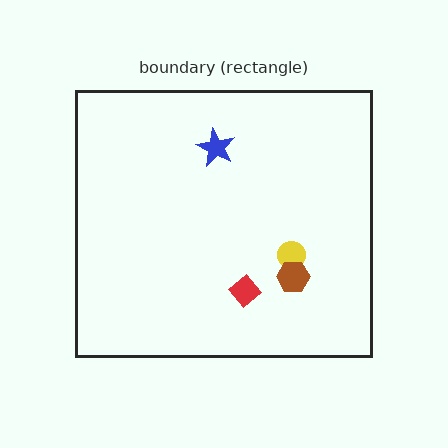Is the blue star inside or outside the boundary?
Inside.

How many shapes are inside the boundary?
4 inside, 0 outside.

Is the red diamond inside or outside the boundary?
Inside.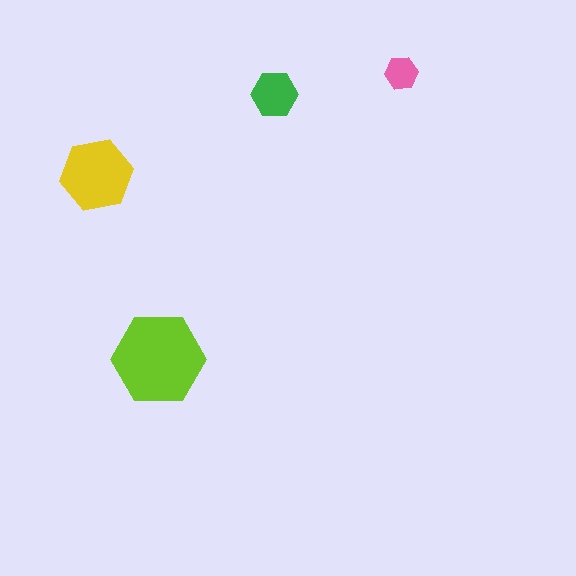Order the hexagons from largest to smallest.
the lime one, the yellow one, the green one, the pink one.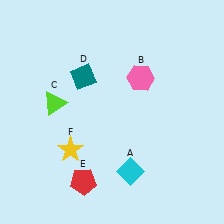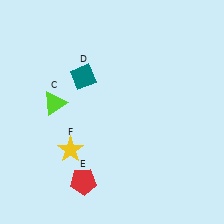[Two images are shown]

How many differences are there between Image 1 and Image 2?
There are 2 differences between the two images.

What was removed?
The pink hexagon (B), the cyan diamond (A) were removed in Image 2.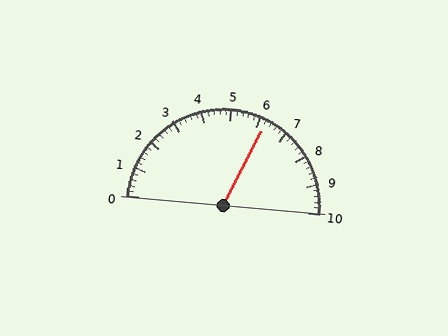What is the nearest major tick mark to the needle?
The nearest major tick mark is 6.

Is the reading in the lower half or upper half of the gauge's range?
The reading is in the upper half of the range (0 to 10).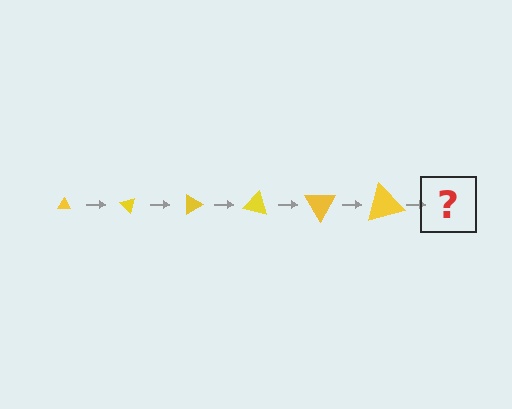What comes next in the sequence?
The next element should be a triangle, larger than the previous one and rotated 270 degrees from the start.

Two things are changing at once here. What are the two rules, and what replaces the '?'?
The two rules are that the triangle grows larger each step and it rotates 45 degrees each step. The '?' should be a triangle, larger than the previous one and rotated 270 degrees from the start.